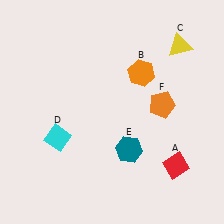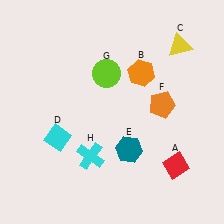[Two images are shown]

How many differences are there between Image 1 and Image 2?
There are 2 differences between the two images.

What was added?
A lime circle (G), a cyan cross (H) were added in Image 2.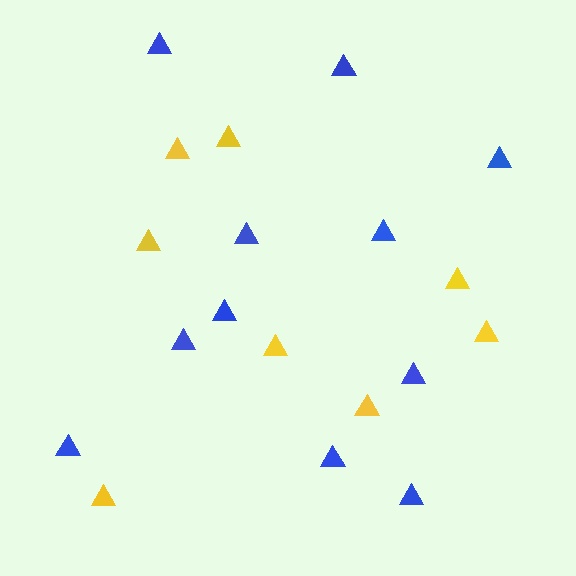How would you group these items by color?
There are 2 groups: one group of yellow triangles (8) and one group of blue triangles (11).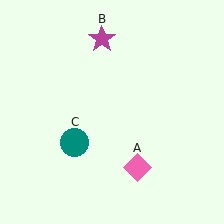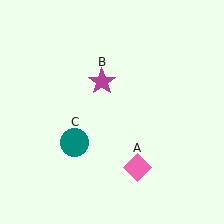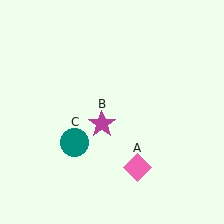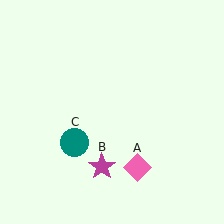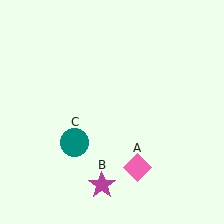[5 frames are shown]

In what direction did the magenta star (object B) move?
The magenta star (object B) moved down.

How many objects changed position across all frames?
1 object changed position: magenta star (object B).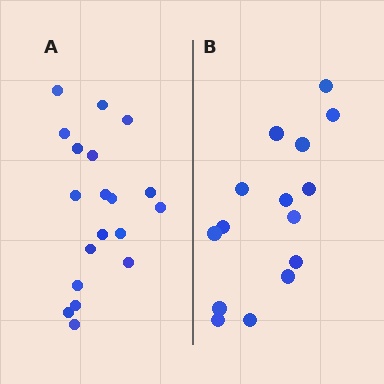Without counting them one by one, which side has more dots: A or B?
Region A (the left region) has more dots.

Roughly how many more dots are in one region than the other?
Region A has about 4 more dots than region B.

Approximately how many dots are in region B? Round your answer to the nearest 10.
About 20 dots. (The exact count is 15, which rounds to 20.)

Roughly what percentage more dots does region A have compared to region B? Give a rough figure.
About 25% more.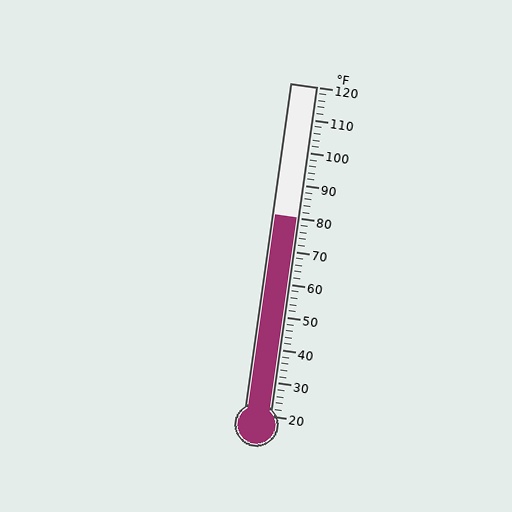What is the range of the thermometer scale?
The thermometer scale ranges from 20°F to 120°F.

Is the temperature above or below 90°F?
The temperature is below 90°F.